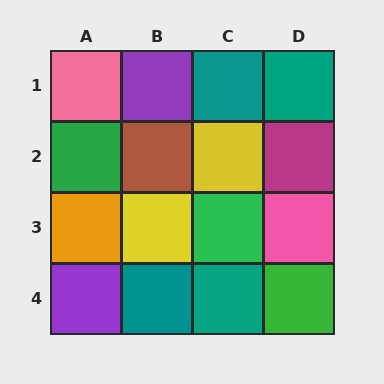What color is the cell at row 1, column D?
Teal.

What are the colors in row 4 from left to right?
Purple, teal, teal, green.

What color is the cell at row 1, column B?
Purple.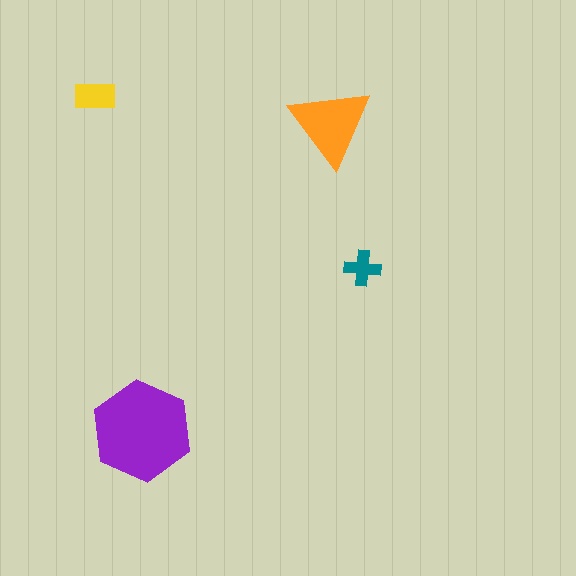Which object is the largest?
The purple hexagon.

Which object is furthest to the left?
The yellow rectangle is leftmost.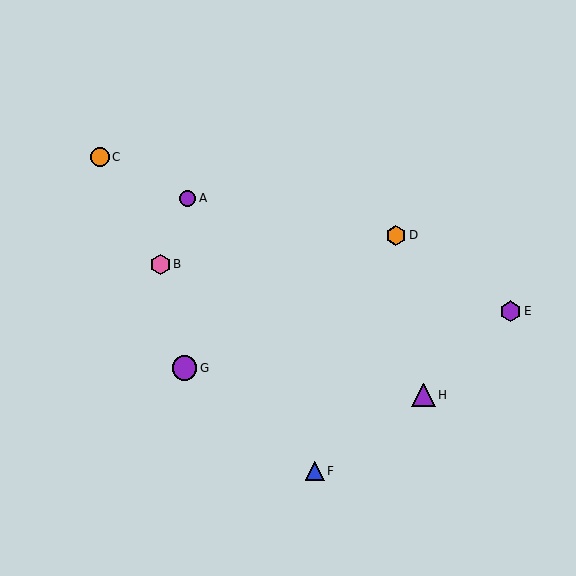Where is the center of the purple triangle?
The center of the purple triangle is at (424, 395).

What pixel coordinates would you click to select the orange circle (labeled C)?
Click at (100, 157) to select the orange circle C.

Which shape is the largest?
The purple circle (labeled G) is the largest.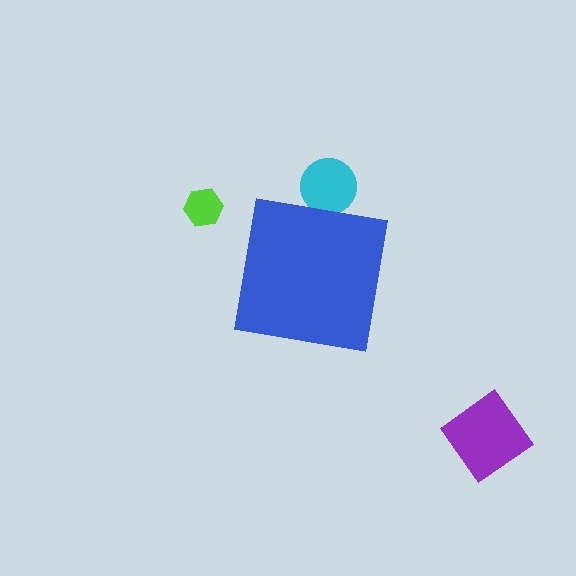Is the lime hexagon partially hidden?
No, the lime hexagon is fully visible.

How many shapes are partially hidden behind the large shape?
1 shape is partially hidden.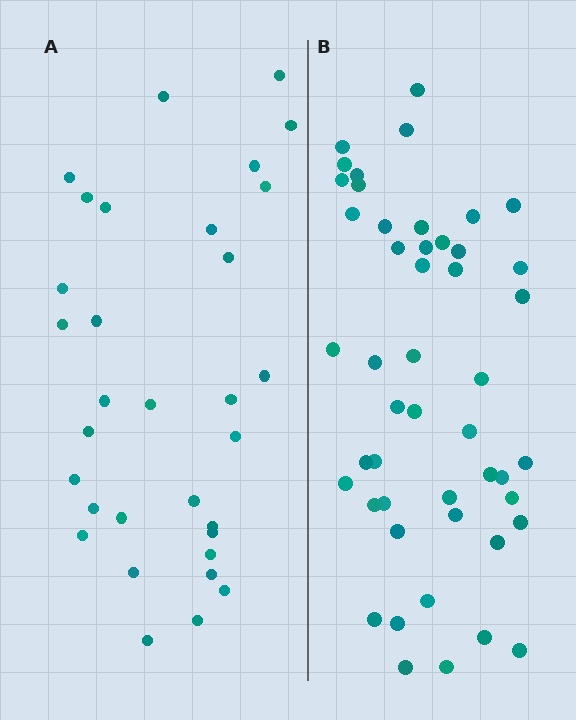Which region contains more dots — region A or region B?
Region B (the right region) has more dots.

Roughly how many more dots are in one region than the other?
Region B has approximately 15 more dots than region A.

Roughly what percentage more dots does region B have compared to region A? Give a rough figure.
About 50% more.